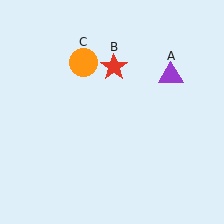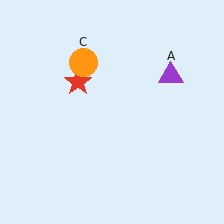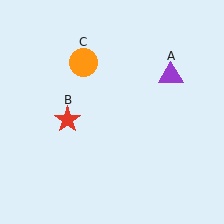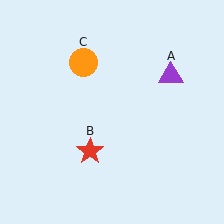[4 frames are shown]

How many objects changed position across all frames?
1 object changed position: red star (object B).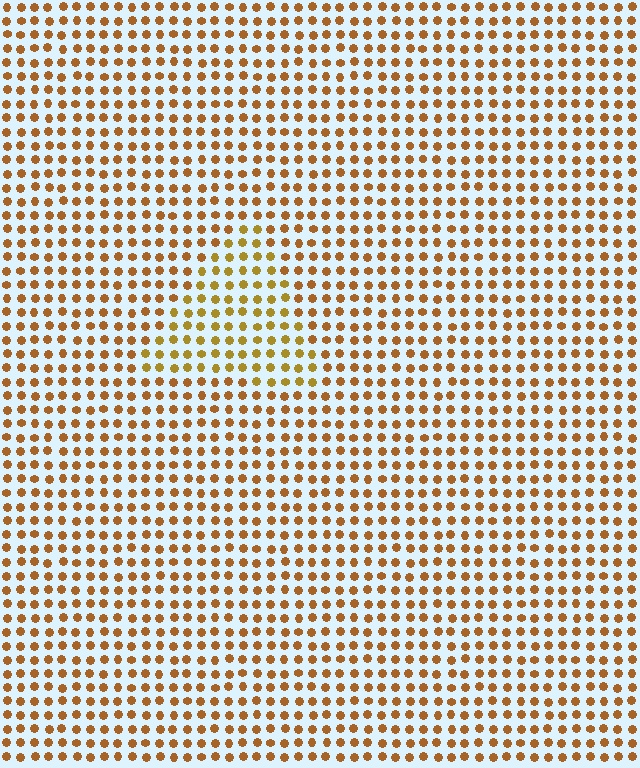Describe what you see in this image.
The image is filled with small brown elements in a uniform arrangement. A triangle-shaped region is visible where the elements are tinted to a slightly different hue, forming a subtle color boundary.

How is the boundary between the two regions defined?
The boundary is defined purely by a slight shift in hue (about 19 degrees). Spacing, size, and orientation are identical on both sides.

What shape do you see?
I see a triangle.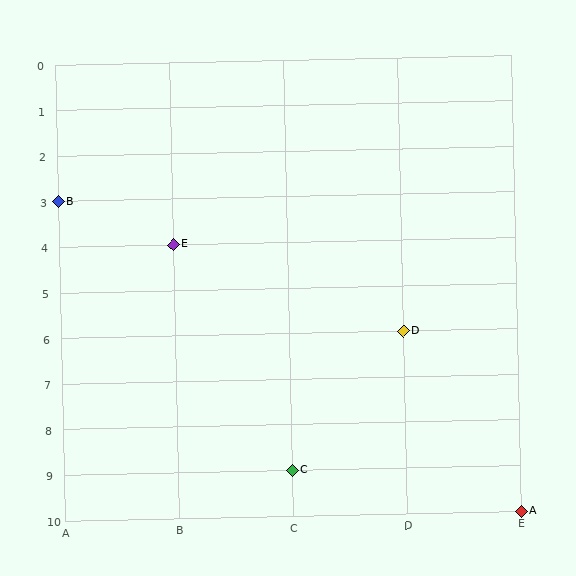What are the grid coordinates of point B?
Point B is at grid coordinates (A, 3).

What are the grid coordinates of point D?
Point D is at grid coordinates (D, 6).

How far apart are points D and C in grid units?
Points D and C are 1 column and 3 rows apart (about 3.2 grid units diagonally).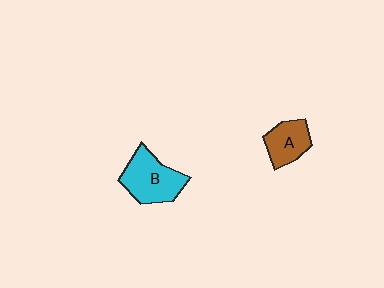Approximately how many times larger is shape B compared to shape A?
Approximately 1.5 times.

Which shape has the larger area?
Shape B (cyan).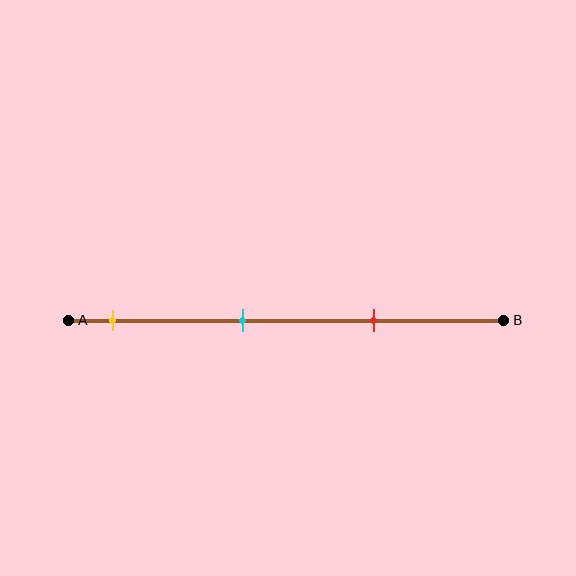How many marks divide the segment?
There are 3 marks dividing the segment.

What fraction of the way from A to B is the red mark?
The red mark is approximately 70% (0.7) of the way from A to B.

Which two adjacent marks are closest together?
The cyan and red marks are the closest adjacent pair.